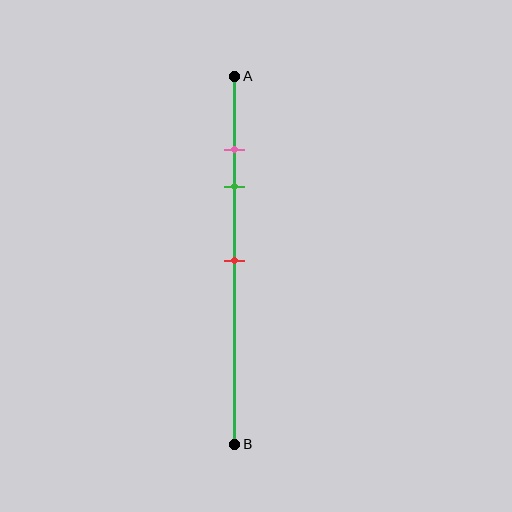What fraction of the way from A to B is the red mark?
The red mark is approximately 50% (0.5) of the way from A to B.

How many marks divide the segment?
There are 3 marks dividing the segment.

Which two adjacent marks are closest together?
The pink and green marks are the closest adjacent pair.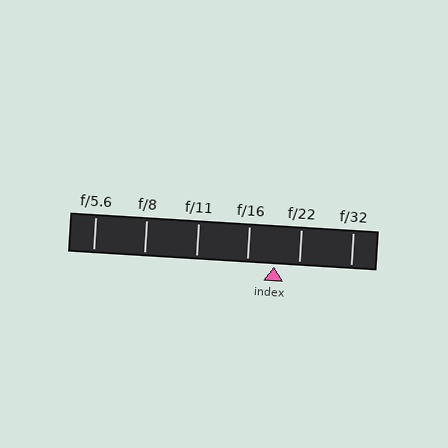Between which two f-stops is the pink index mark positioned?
The index mark is between f/16 and f/22.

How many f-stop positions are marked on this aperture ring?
There are 6 f-stop positions marked.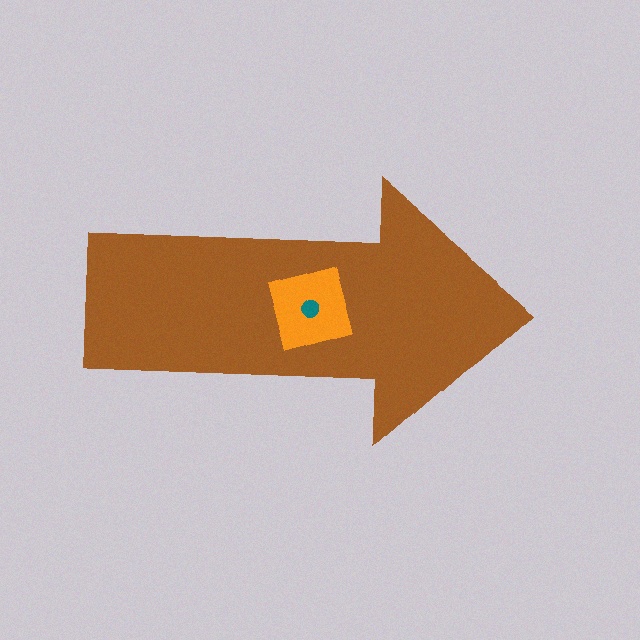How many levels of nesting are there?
3.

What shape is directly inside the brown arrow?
The orange square.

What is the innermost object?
The teal circle.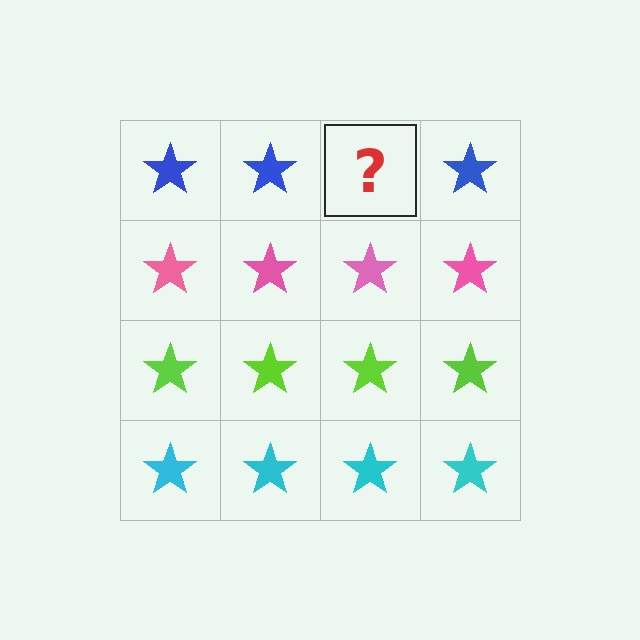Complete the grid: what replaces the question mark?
The question mark should be replaced with a blue star.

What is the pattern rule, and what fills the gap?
The rule is that each row has a consistent color. The gap should be filled with a blue star.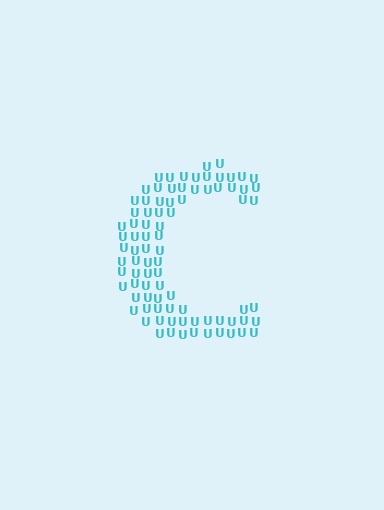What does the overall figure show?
The overall figure shows the letter C.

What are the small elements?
The small elements are letter U's.